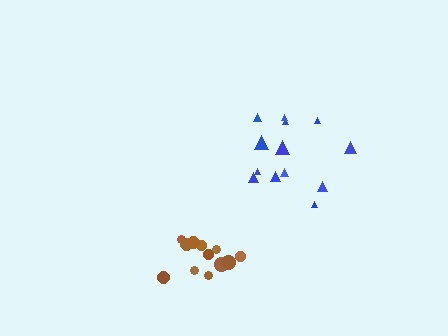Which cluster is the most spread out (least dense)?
Blue.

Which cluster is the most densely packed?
Brown.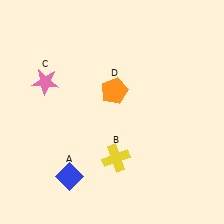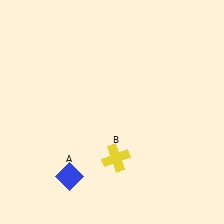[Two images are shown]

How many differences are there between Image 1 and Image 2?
There are 2 differences between the two images.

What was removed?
The pink star (C), the orange pentagon (D) were removed in Image 2.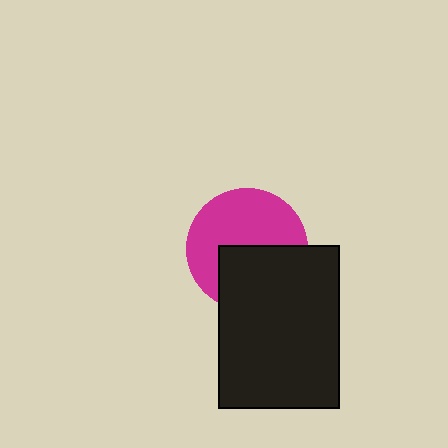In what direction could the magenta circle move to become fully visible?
The magenta circle could move up. That would shift it out from behind the black rectangle entirely.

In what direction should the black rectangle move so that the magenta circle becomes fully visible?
The black rectangle should move down. That is the shortest direction to clear the overlap and leave the magenta circle fully visible.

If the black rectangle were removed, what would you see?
You would see the complete magenta circle.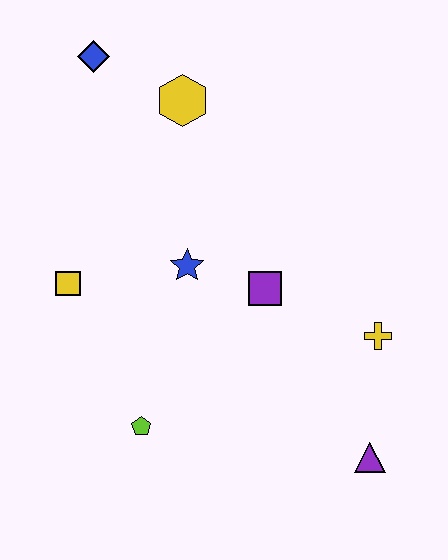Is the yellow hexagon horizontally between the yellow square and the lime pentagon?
No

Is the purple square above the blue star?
No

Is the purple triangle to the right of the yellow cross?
No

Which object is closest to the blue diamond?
The yellow hexagon is closest to the blue diamond.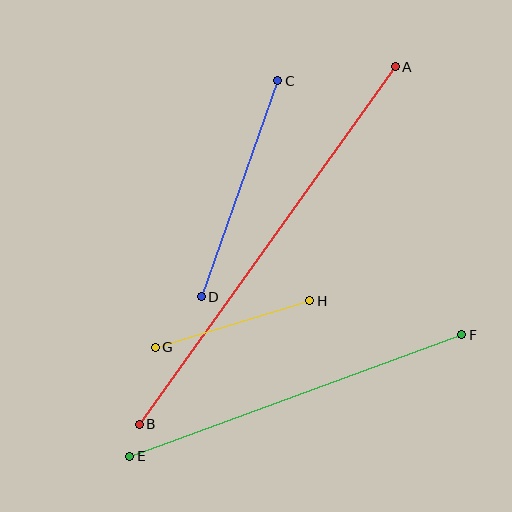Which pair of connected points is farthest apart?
Points A and B are farthest apart.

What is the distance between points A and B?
The distance is approximately 440 pixels.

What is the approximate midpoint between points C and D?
The midpoint is at approximately (239, 189) pixels.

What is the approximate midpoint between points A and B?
The midpoint is at approximately (267, 245) pixels.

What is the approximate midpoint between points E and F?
The midpoint is at approximately (296, 395) pixels.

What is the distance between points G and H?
The distance is approximately 162 pixels.